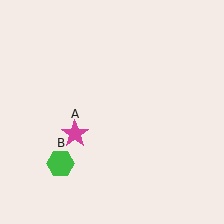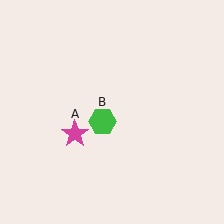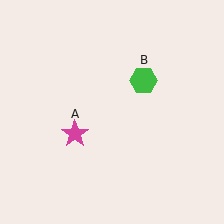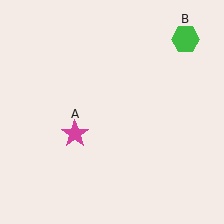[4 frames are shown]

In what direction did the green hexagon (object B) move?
The green hexagon (object B) moved up and to the right.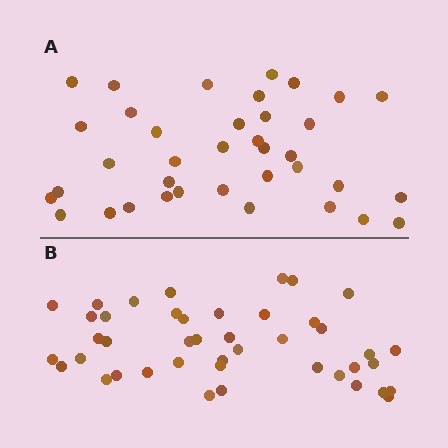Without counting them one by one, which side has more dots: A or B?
Region B (the bottom region) has more dots.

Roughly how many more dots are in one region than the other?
Region B has about 6 more dots than region A.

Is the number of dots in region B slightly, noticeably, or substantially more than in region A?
Region B has only slightly more — the two regions are fairly close. The ratio is roughly 1.2 to 1.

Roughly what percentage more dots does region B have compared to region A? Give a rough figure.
About 15% more.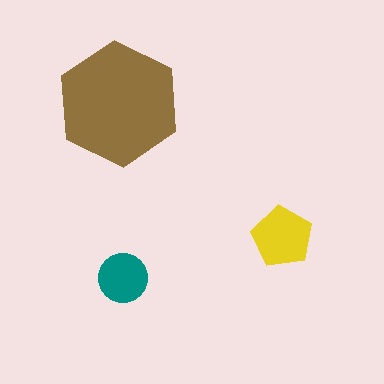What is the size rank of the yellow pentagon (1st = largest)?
2nd.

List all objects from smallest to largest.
The teal circle, the yellow pentagon, the brown hexagon.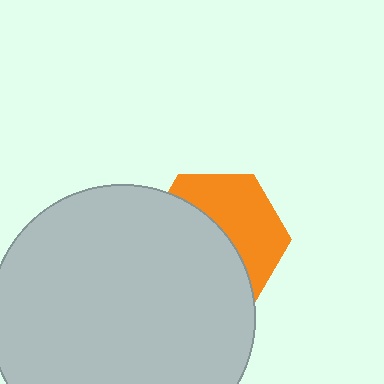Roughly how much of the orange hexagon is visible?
About half of it is visible (roughly 45%).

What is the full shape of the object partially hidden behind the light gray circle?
The partially hidden object is an orange hexagon.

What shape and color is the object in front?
The object in front is a light gray circle.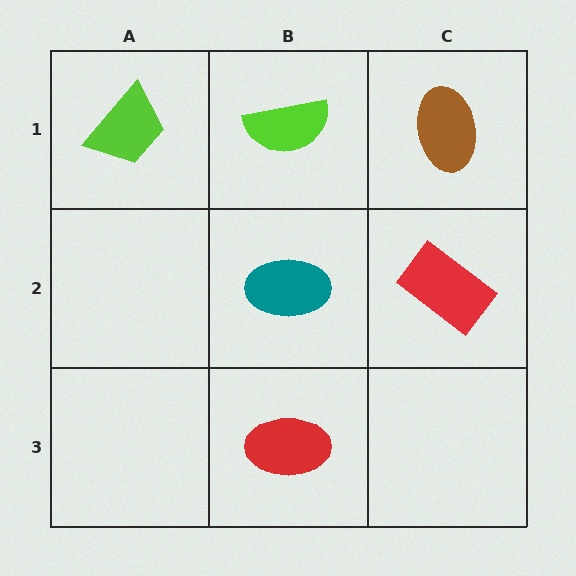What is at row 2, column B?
A teal ellipse.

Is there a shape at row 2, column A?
No, that cell is empty.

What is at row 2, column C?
A red rectangle.